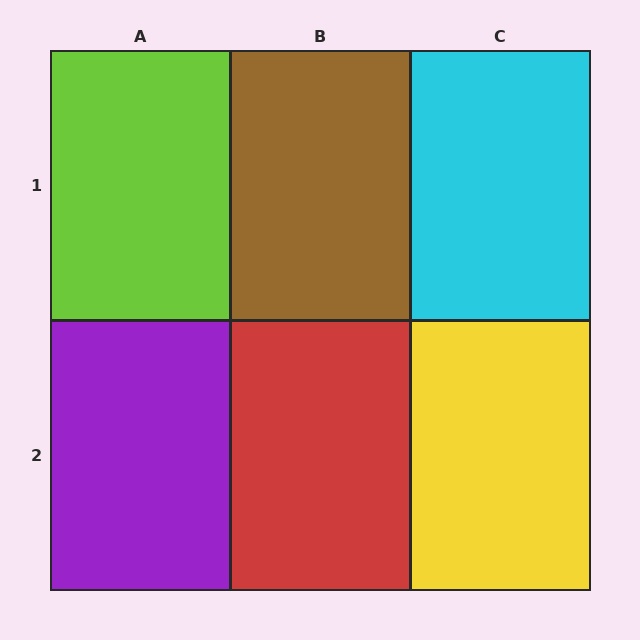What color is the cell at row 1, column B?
Brown.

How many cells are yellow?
1 cell is yellow.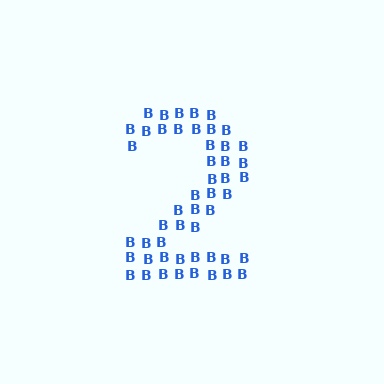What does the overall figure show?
The overall figure shows the digit 2.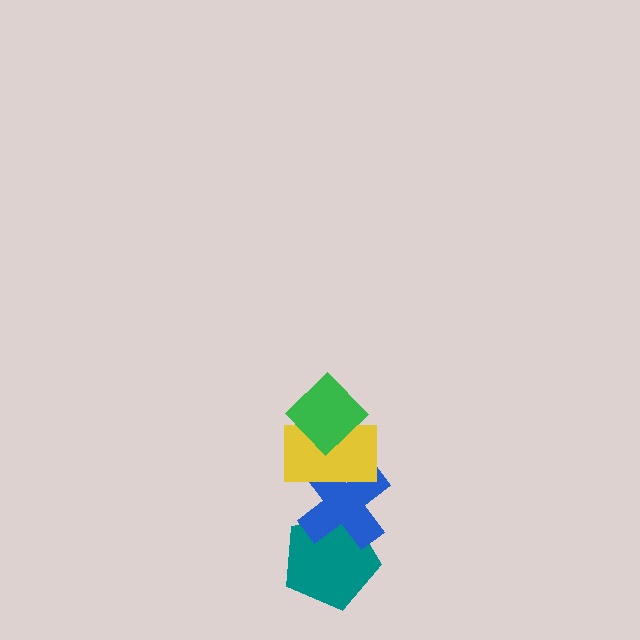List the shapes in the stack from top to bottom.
From top to bottom: the green diamond, the yellow rectangle, the blue cross, the teal pentagon.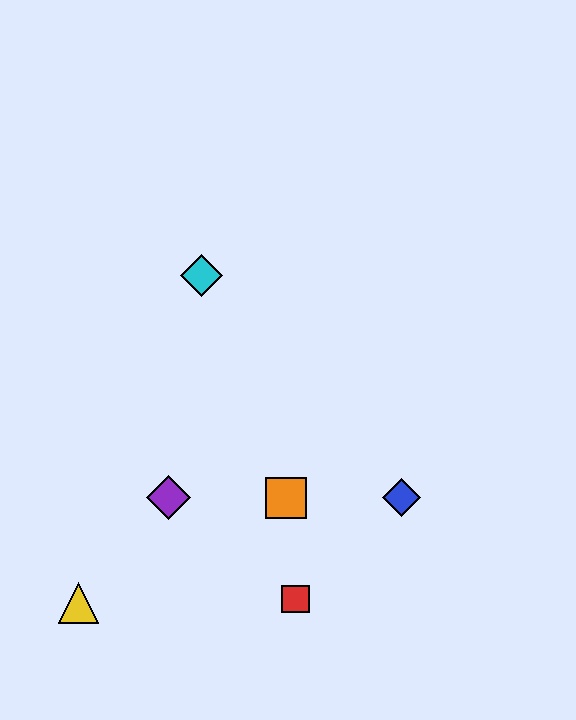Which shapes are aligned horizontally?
The blue diamond, the green triangle, the purple diamond, the orange square are aligned horizontally.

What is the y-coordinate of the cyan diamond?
The cyan diamond is at y≈275.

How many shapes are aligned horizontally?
4 shapes (the blue diamond, the green triangle, the purple diamond, the orange square) are aligned horizontally.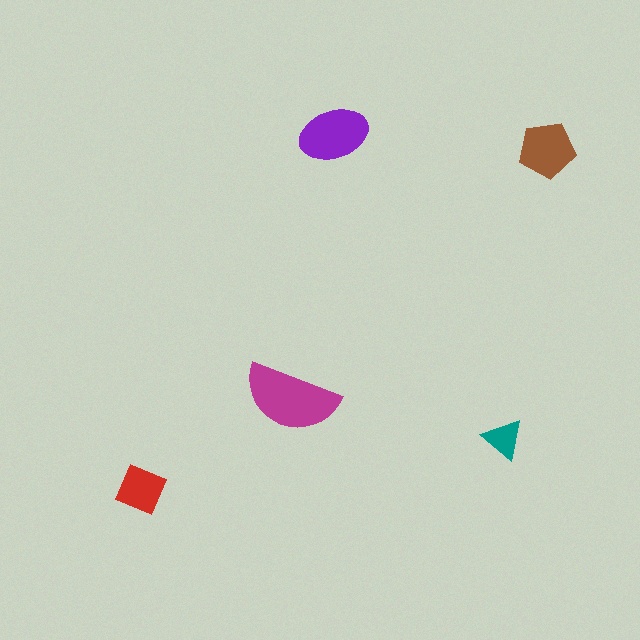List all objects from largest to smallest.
The magenta semicircle, the purple ellipse, the brown pentagon, the red diamond, the teal triangle.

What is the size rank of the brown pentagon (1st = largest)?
3rd.